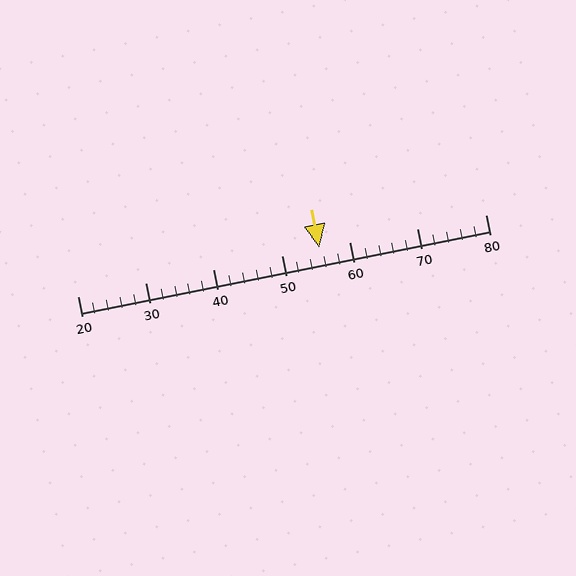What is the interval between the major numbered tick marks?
The major tick marks are spaced 10 units apart.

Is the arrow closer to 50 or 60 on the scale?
The arrow is closer to 60.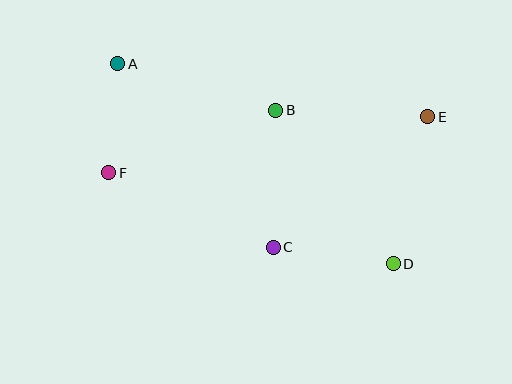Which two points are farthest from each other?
Points A and D are farthest from each other.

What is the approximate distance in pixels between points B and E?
The distance between B and E is approximately 152 pixels.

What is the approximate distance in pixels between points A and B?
The distance between A and B is approximately 165 pixels.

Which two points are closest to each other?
Points A and F are closest to each other.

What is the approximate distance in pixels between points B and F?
The distance between B and F is approximately 178 pixels.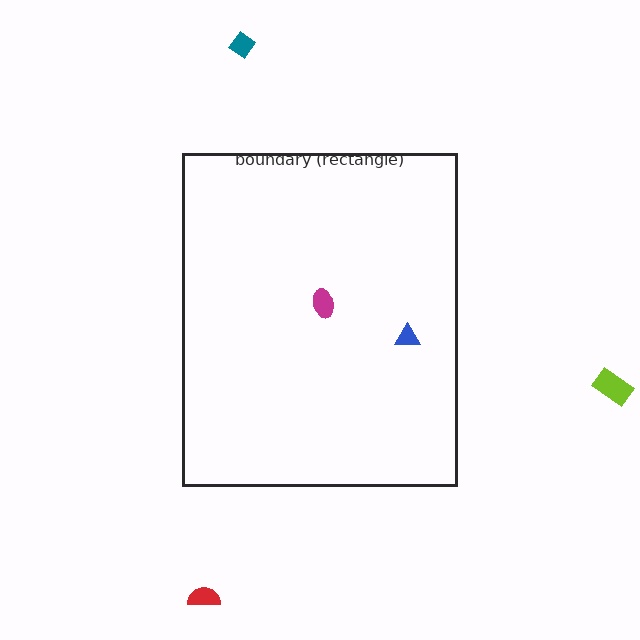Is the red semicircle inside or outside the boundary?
Outside.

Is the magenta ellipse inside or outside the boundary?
Inside.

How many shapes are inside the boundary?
2 inside, 3 outside.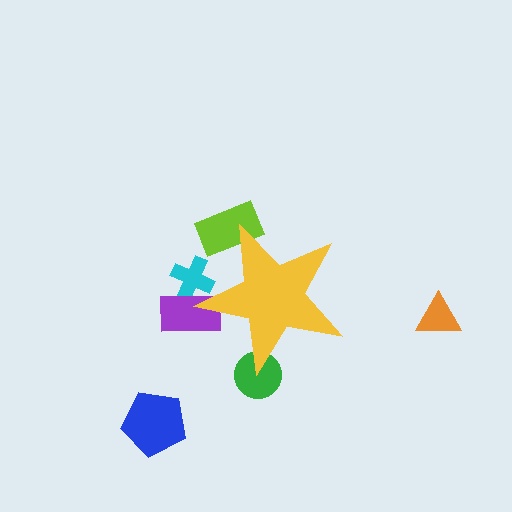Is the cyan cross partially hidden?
Yes, the cyan cross is partially hidden behind the yellow star.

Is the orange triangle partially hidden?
No, the orange triangle is fully visible.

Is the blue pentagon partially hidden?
No, the blue pentagon is fully visible.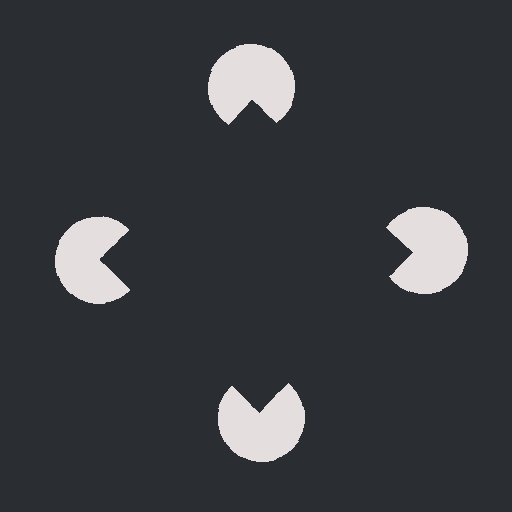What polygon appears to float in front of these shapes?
An illusory square — its edges are inferred from the aligned wedge cuts in the pac-man discs, not physically drawn.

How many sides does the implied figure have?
4 sides.